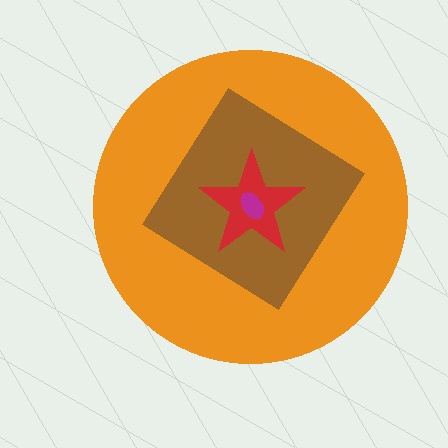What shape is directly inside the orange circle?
The brown diamond.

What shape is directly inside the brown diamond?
The red star.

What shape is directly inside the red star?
The magenta ellipse.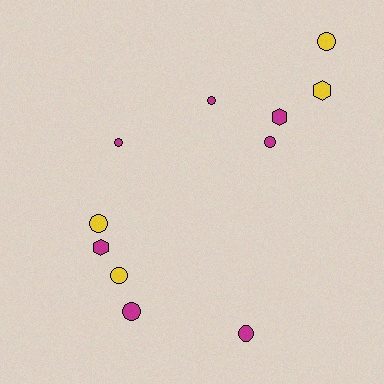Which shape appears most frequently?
Circle, with 8 objects.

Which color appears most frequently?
Magenta, with 7 objects.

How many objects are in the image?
There are 11 objects.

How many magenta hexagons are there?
There are 2 magenta hexagons.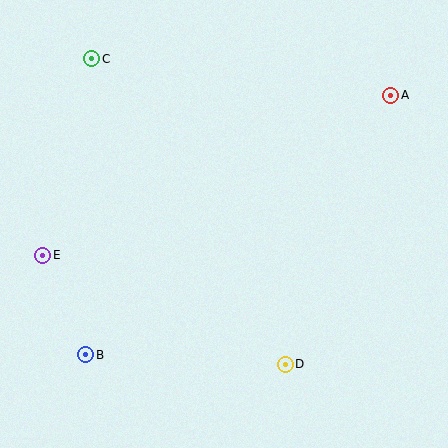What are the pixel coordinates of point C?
Point C is at (92, 59).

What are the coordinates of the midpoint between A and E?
The midpoint between A and E is at (217, 175).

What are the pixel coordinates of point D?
Point D is at (285, 364).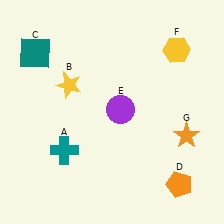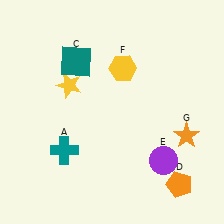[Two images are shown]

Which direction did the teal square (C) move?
The teal square (C) moved right.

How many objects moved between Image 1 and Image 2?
3 objects moved between the two images.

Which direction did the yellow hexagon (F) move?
The yellow hexagon (F) moved left.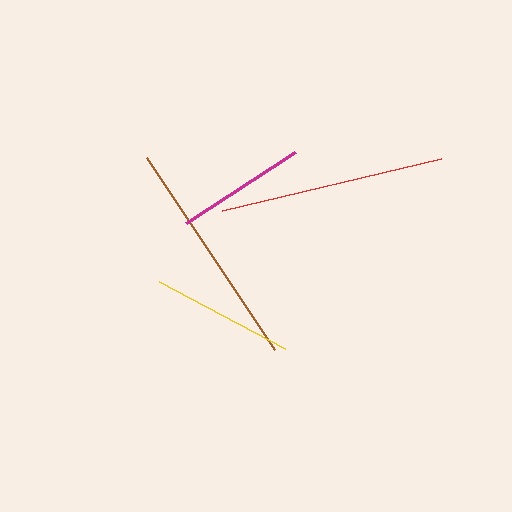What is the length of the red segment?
The red segment is approximately 225 pixels long.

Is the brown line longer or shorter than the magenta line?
The brown line is longer than the magenta line.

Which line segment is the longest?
The brown line is the longest at approximately 231 pixels.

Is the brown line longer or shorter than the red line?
The brown line is longer than the red line.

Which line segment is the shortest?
The magenta line is the shortest at approximately 130 pixels.